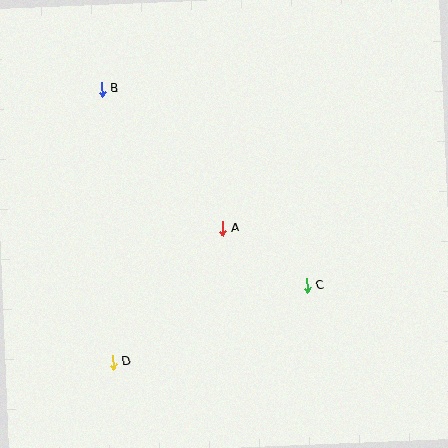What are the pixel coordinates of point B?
Point B is at (102, 89).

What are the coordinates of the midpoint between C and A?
The midpoint between C and A is at (265, 257).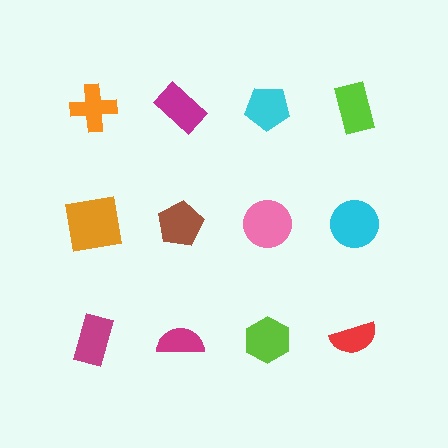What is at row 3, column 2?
A magenta semicircle.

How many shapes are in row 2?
4 shapes.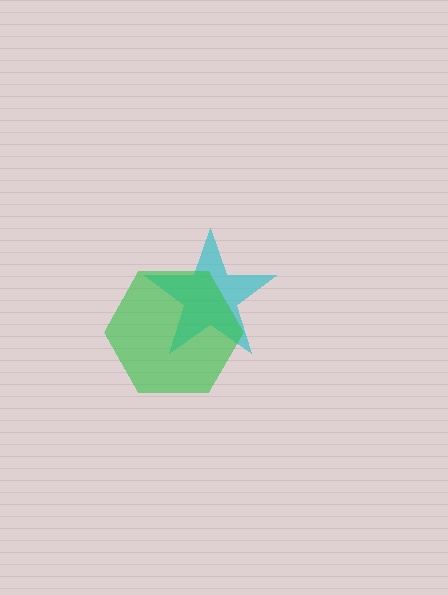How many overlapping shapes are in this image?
There are 2 overlapping shapes in the image.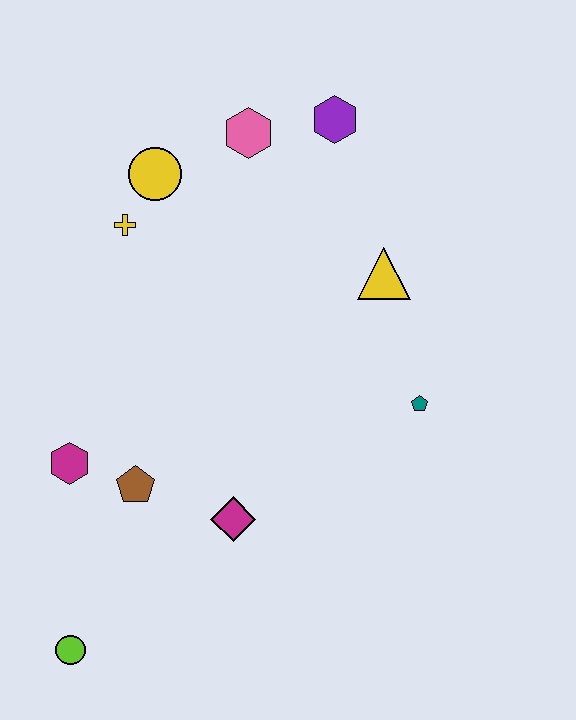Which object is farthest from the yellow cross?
The lime circle is farthest from the yellow cross.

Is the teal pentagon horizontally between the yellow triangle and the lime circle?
No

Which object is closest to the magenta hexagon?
The brown pentagon is closest to the magenta hexagon.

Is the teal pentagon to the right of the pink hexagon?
Yes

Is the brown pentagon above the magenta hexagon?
No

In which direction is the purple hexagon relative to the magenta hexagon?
The purple hexagon is above the magenta hexagon.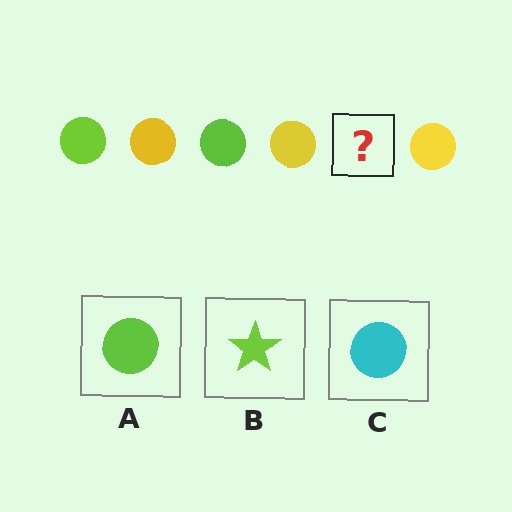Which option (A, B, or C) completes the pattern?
A.